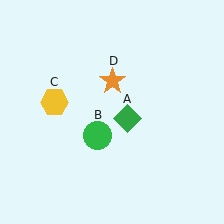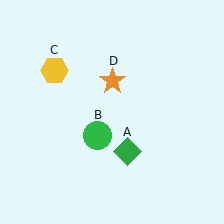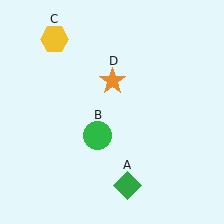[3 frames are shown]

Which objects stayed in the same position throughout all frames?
Green circle (object B) and orange star (object D) remained stationary.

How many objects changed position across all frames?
2 objects changed position: green diamond (object A), yellow hexagon (object C).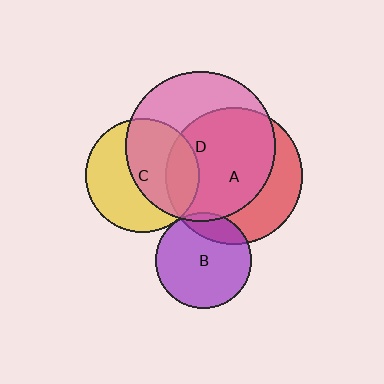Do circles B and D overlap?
Yes.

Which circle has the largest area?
Circle D (pink).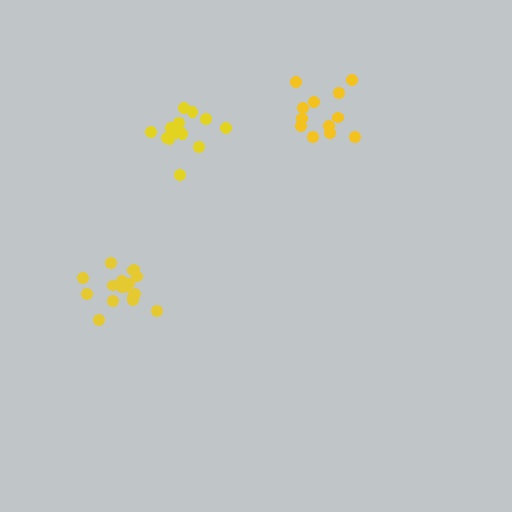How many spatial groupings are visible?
There are 3 spatial groupings.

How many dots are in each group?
Group 1: 18 dots, Group 2: 12 dots, Group 3: 13 dots (43 total).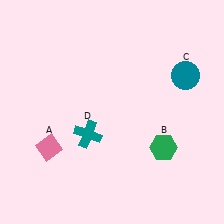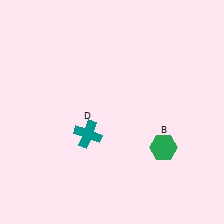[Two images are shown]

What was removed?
The teal circle (C), the pink diamond (A) were removed in Image 2.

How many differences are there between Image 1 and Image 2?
There are 2 differences between the two images.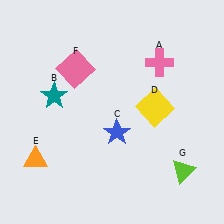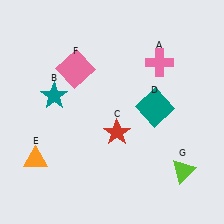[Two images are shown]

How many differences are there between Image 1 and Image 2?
There are 2 differences between the two images.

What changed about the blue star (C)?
In Image 1, C is blue. In Image 2, it changed to red.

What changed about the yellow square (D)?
In Image 1, D is yellow. In Image 2, it changed to teal.